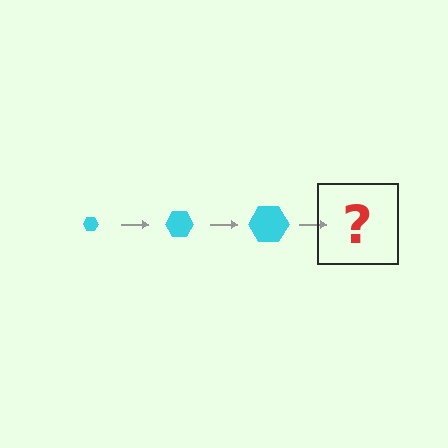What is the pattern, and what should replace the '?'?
The pattern is that the hexagon gets progressively larger each step. The '?' should be a cyan hexagon, larger than the previous one.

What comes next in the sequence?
The next element should be a cyan hexagon, larger than the previous one.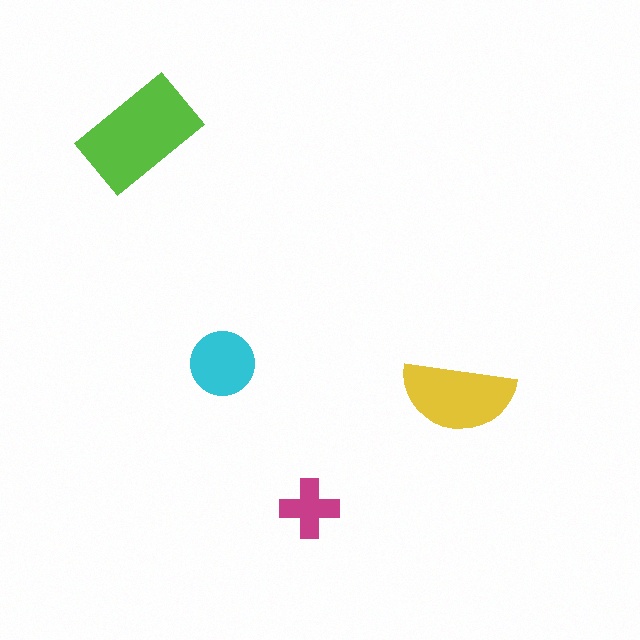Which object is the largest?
The lime rectangle.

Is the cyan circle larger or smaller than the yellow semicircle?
Smaller.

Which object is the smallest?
The magenta cross.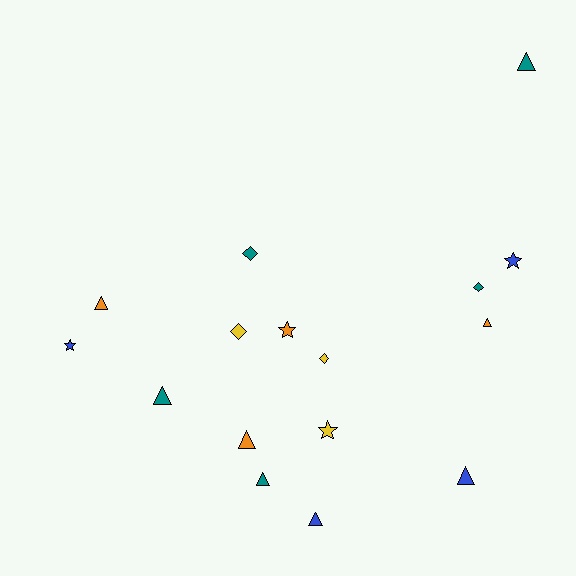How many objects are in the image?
There are 16 objects.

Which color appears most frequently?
Teal, with 5 objects.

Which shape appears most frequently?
Triangle, with 8 objects.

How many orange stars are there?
There is 1 orange star.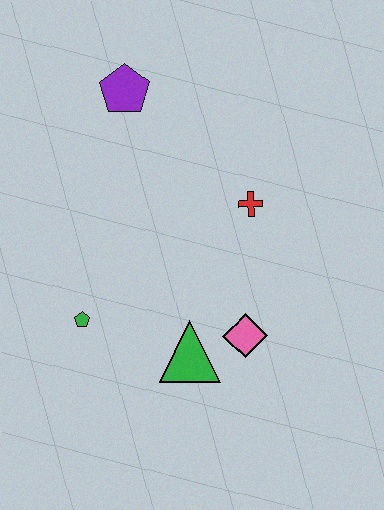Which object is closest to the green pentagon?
The green triangle is closest to the green pentagon.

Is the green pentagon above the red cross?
No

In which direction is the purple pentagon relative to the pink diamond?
The purple pentagon is above the pink diamond.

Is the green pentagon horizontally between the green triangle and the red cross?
No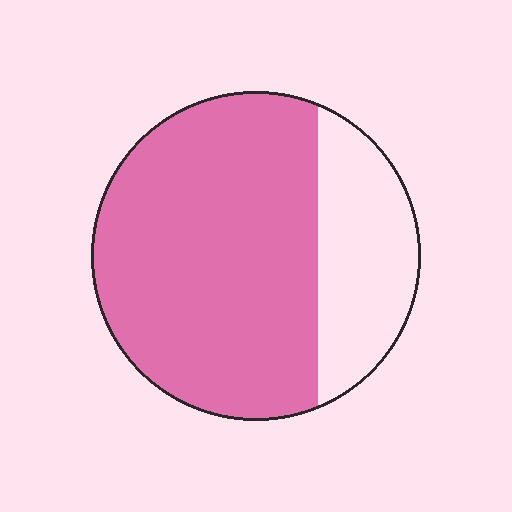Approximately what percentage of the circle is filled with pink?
Approximately 75%.